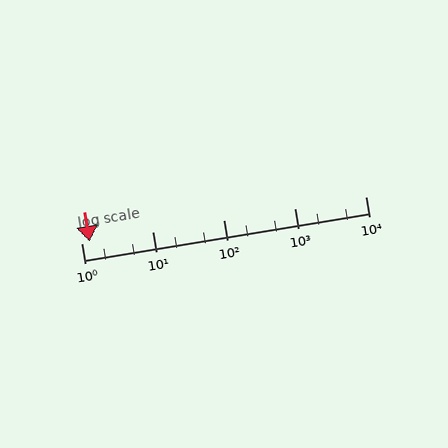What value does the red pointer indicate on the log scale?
The pointer indicates approximately 1.3.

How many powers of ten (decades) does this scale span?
The scale spans 4 decades, from 1 to 10000.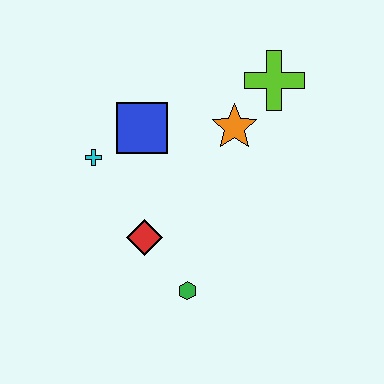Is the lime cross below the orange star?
No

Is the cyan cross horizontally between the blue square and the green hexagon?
No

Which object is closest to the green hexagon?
The red diamond is closest to the green hexagon.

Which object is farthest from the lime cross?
The green hexagon is farthest from the lime cross.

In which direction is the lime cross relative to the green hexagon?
The lime cross is above the green hexagon.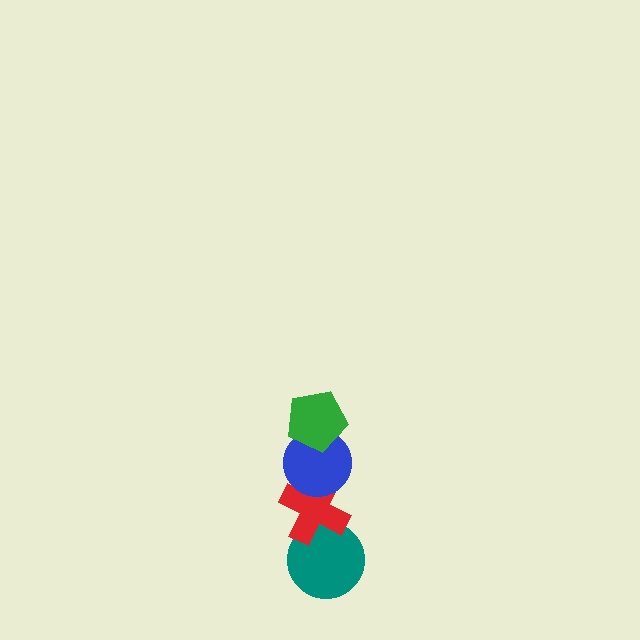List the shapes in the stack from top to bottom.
From top to bottom: the green pentagon, the blue circle, the red cross, the teal circle.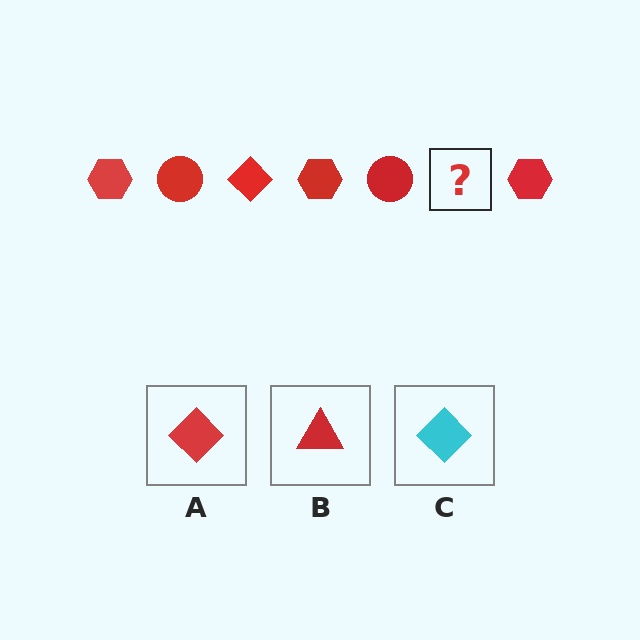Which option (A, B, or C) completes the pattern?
A.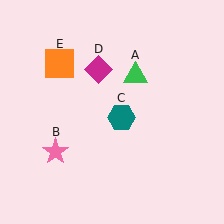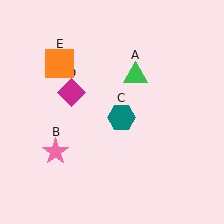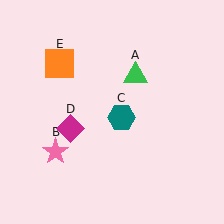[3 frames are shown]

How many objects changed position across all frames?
1 object changed position: magenta diamond (object D).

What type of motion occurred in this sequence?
The magenta diamond (object D) rotated counterclockwise around the center of the scene.